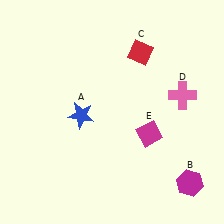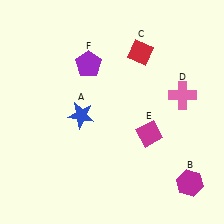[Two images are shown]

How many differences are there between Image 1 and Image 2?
There is 1 difference between the two images.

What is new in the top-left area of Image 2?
A purple pentagon (F) was added in the top-left area of Image 2.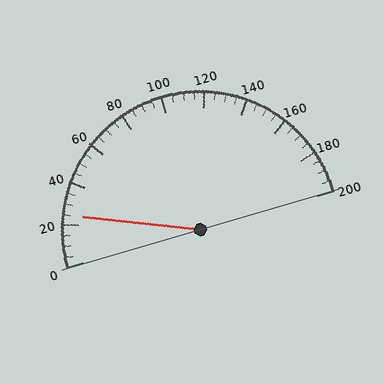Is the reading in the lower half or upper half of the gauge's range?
The reading is in the lower half of the range (0 to 200).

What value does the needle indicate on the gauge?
The needle indicates approximately 25.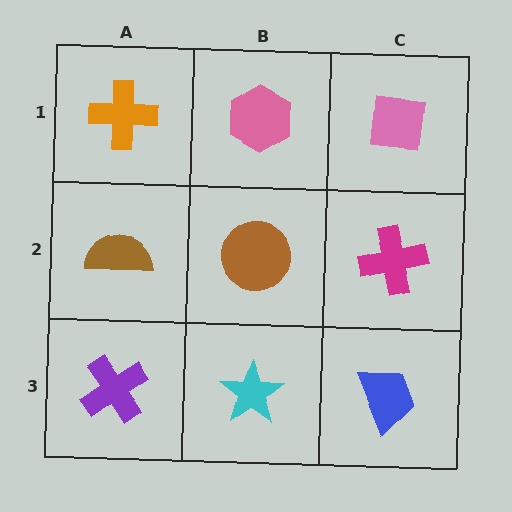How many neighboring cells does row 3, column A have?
2.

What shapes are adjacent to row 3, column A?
A brown semicircle (row 2, column A), a cyan star (row 3, column B).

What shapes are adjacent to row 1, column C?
A magenta cross (row 2, column C), a pink hexagon (row 1, column B).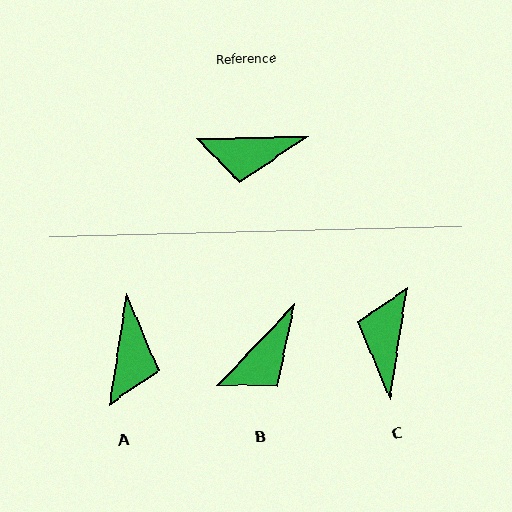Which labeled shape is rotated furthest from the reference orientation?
C, about 101 degrees away.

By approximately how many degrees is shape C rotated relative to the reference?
Approximately 101 degrees clockwise.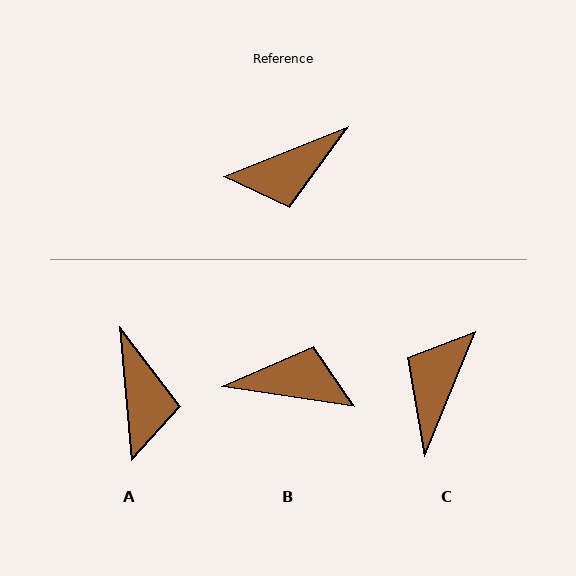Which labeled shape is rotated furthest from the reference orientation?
B, about 150 degrees away.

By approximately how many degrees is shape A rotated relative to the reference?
Approximately 73 degrees counter-clockwise.